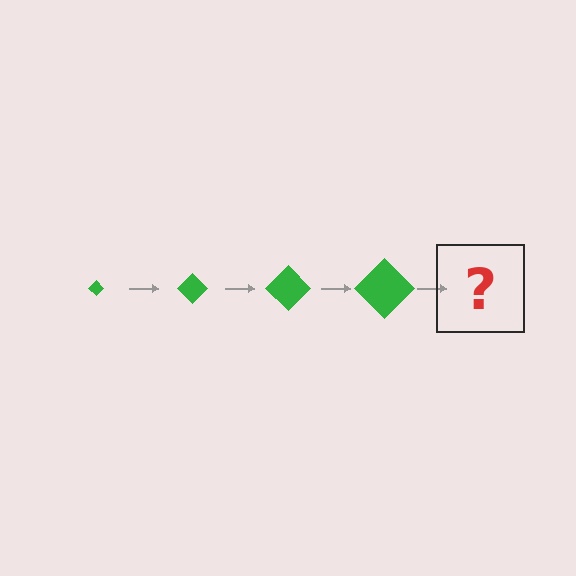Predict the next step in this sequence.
The next step is a green diamond, larger than the previous one.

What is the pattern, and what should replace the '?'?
The pattern is that the diamond gets progressively larger each step. The '?' should be a green diamond, larger than the previous one.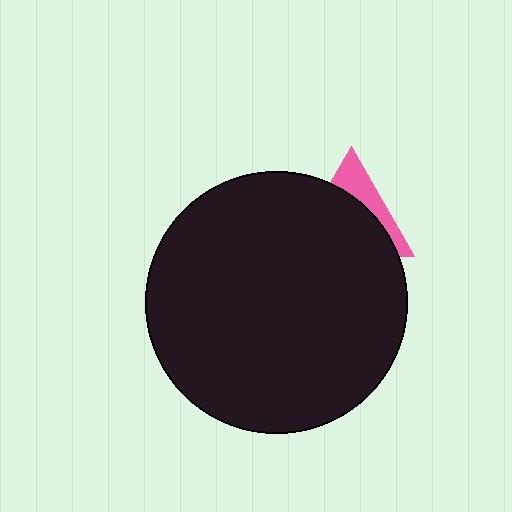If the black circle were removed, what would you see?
You would see the complete pink triangle.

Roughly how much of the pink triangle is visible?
A small part of it is visible (roughly 31%).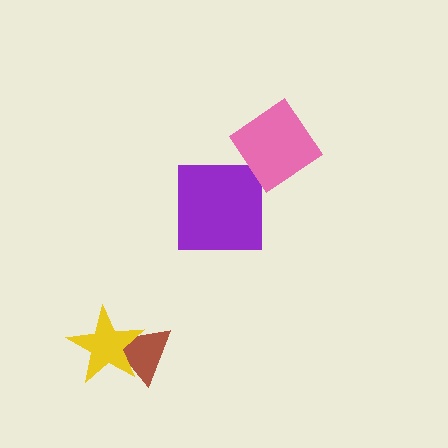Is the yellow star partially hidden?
No, no other shape covers it.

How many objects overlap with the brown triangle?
1 object overlaps with the brown triangle.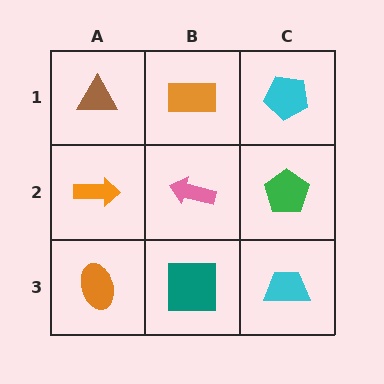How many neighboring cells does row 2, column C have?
3.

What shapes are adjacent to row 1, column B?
A pink arrow (row 2, column B), a brown triangle (row 1, column A), a cyan pentagon (row 1, column C).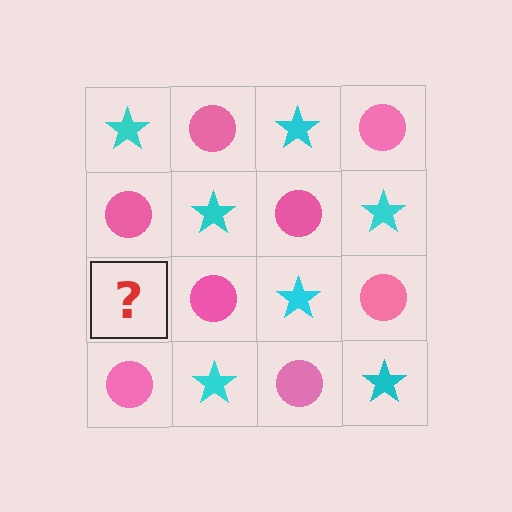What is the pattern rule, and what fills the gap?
The rule is that it alternates cyan star and pink circle in a checkerboard pattern. The gap should be filled with a cyan star.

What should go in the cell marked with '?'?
The missing cell should contain a cyan star.